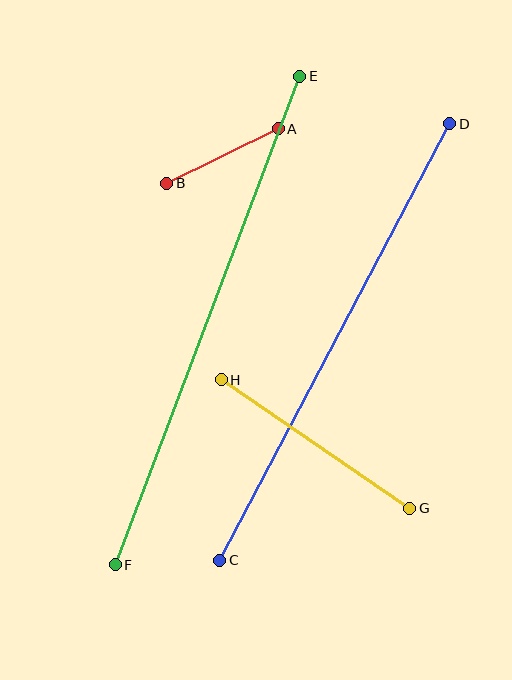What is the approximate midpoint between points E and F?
The midpoint is at approximately (208, 321) pixels.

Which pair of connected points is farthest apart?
Points E and F are farthest apart.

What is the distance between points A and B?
The distance is approximately 124 pixels.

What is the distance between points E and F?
The distance is approximately 522 pixels.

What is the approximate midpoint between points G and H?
The midpoint is at approximately (316, 444) pixels.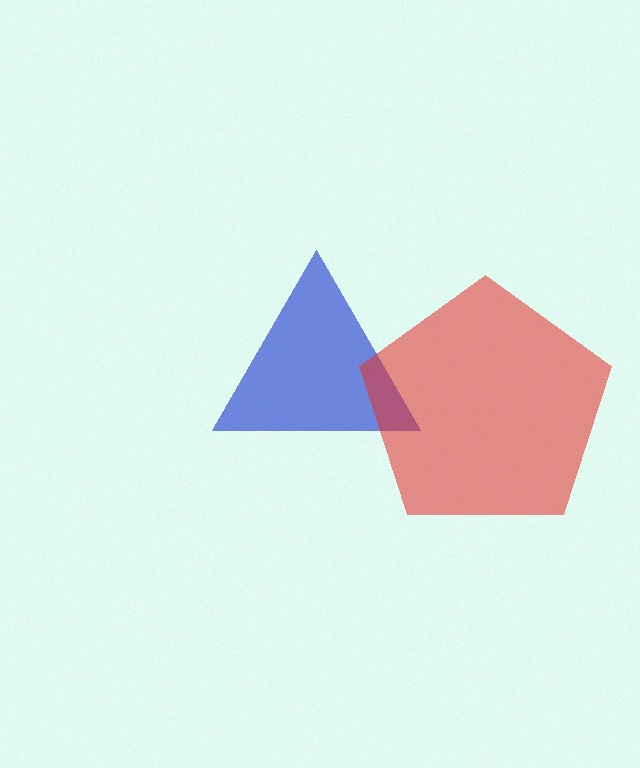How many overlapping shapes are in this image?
There are 2 overlapping shapes in the image.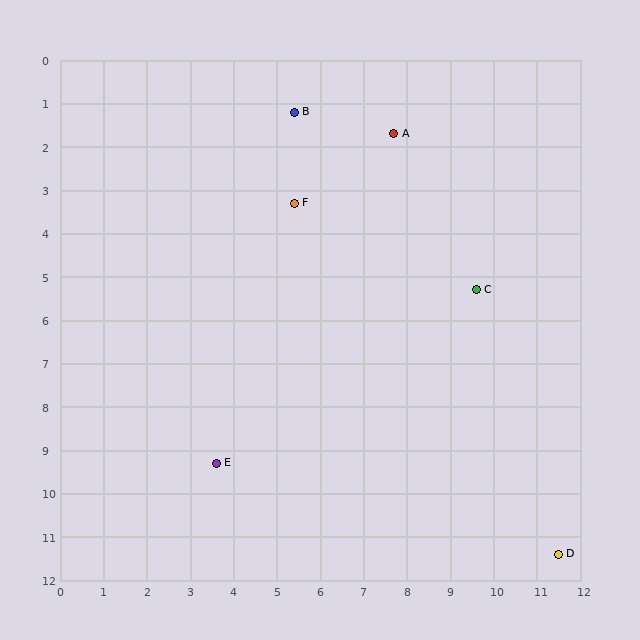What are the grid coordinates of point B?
Point B is at approximately (5.4, 1.2).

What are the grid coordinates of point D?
Point D is at approximately (11.5, 11.4).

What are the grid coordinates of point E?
Point E is at approximately (3.6, 9.3).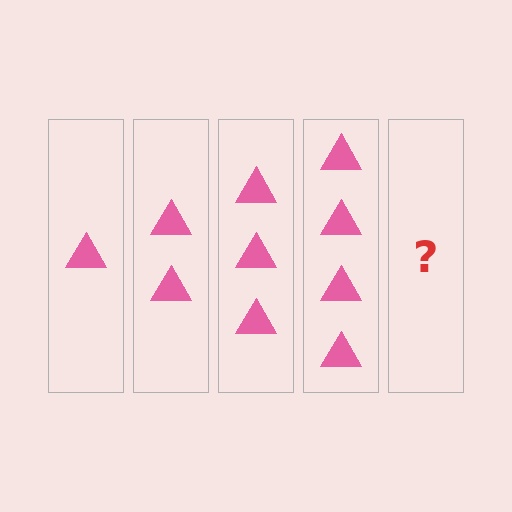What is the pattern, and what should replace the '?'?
The pattern is that each step adds one more triangle. The '?' should be 5 triangles.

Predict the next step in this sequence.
The next step is 5 triangles.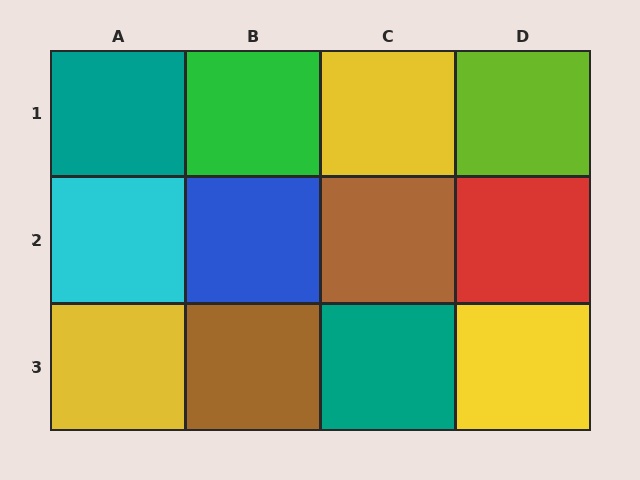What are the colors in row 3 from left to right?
Yellow, brown, teal, yellow.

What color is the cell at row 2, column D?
Red.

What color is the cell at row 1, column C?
Yellow.